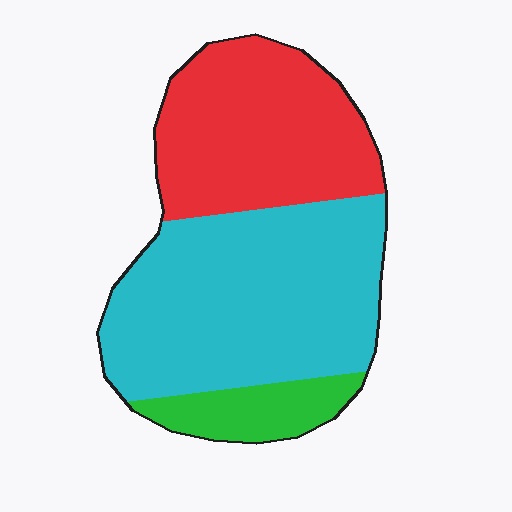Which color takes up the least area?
Green, at roughly 10%.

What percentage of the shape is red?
Red takes up about three eighths (3/8) of the shape.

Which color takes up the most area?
Cyan, at roughly 50%.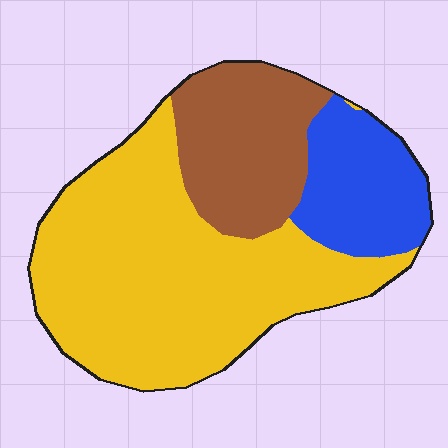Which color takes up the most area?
Yellow, at roughly 60%.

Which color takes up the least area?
Blue, at roughly 20%.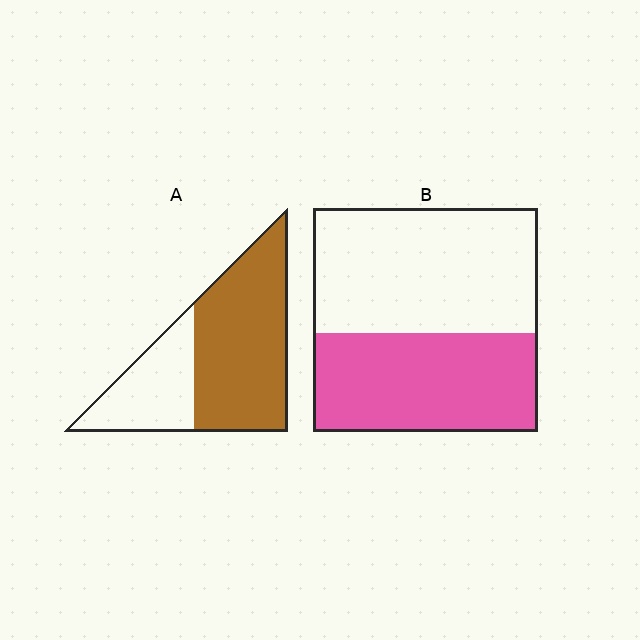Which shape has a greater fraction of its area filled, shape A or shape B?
Shape A.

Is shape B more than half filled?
No.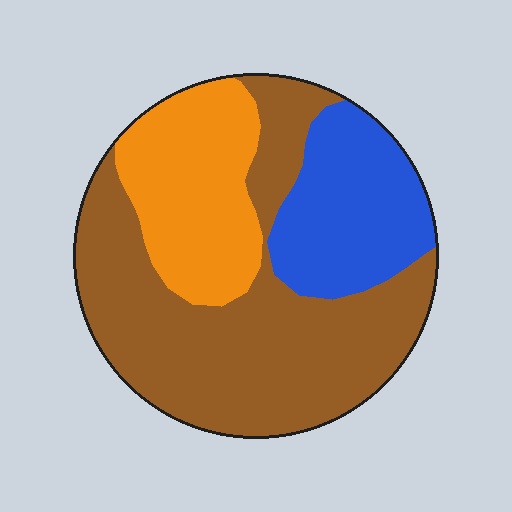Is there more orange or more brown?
Brown.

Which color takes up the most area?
Brown, at roughly 55%.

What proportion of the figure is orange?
Orange takes up about one quarter (1/4) of the figure.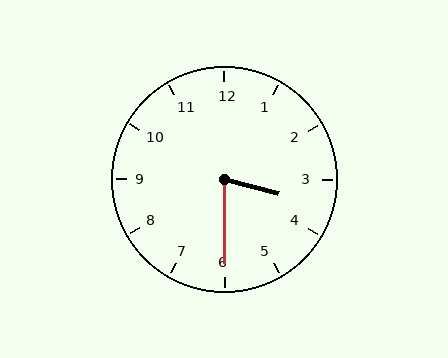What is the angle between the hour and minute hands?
Approximately 75 degrees.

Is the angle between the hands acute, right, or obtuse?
It is acute.